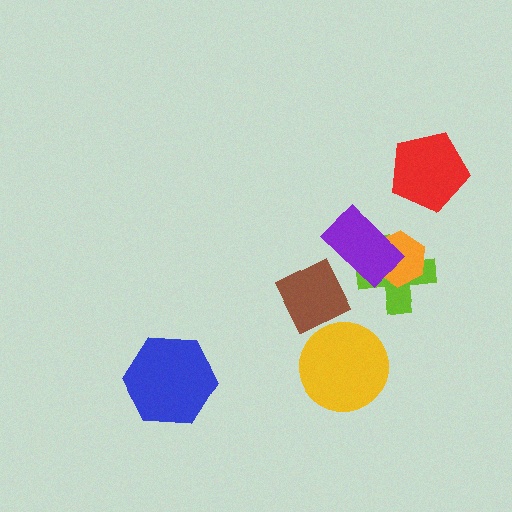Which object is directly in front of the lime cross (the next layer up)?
The orange hexagon is directly in front of the lime cross.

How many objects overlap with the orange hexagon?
2 objects overlap with the orange hexagon.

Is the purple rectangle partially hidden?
No, no other shape covers it.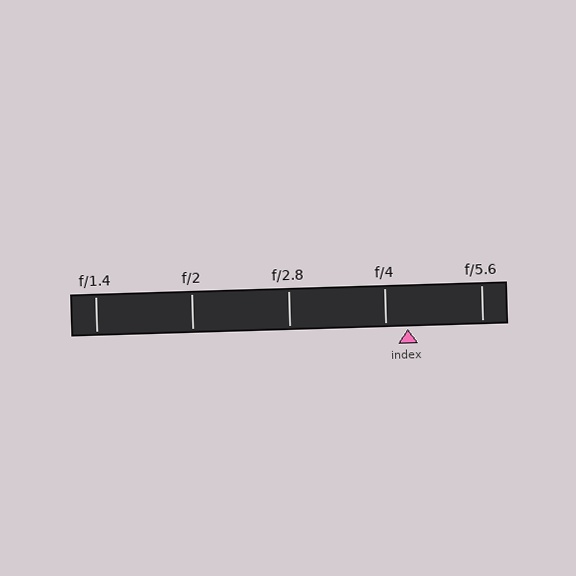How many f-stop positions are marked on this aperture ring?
There are 5 f-stop positions marked.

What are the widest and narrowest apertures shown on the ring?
The widest aperture shown is f/1.4 and the narrowest is f/5.6.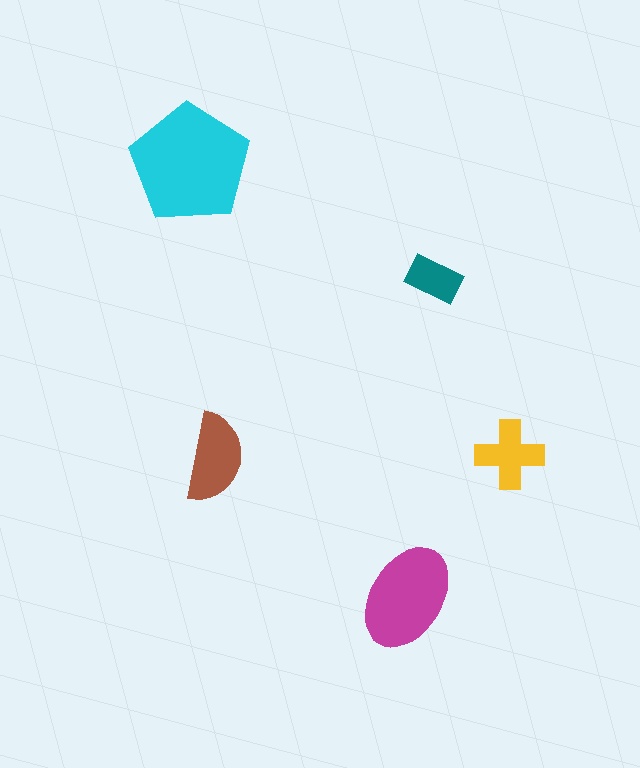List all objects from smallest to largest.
The teal rectangle, the yellow cross, the brown semicircle, the magenta ellipse, the cyan pentagon.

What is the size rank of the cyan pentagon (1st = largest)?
1st.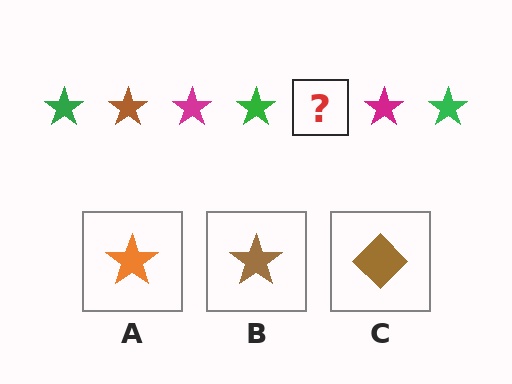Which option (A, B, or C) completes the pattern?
B.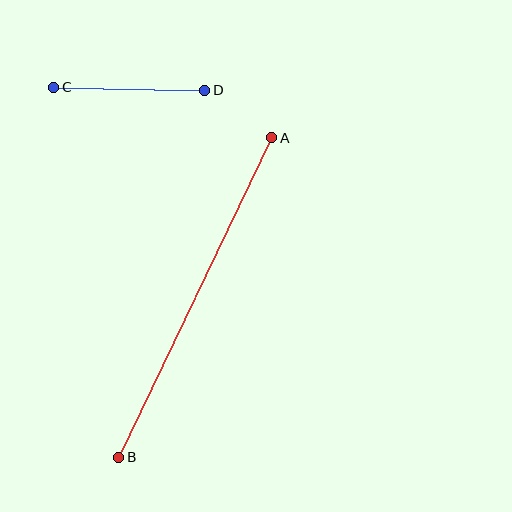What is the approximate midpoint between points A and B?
The midpoint is at approximately (195, 298) pixels.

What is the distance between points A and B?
The distance is approximately 354 pixels.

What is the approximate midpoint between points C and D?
The midpoint is at approximately (129, 89) pixels.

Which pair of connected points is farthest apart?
Points A and B are farthest apart.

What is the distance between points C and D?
The distance is approximately 151 pixels.